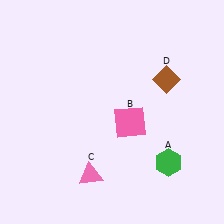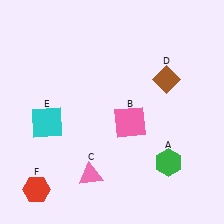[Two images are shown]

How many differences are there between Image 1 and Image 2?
There are 2 differences between the two images.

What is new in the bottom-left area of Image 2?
A cyan square (E) was added in the bottom-left area of Image 2.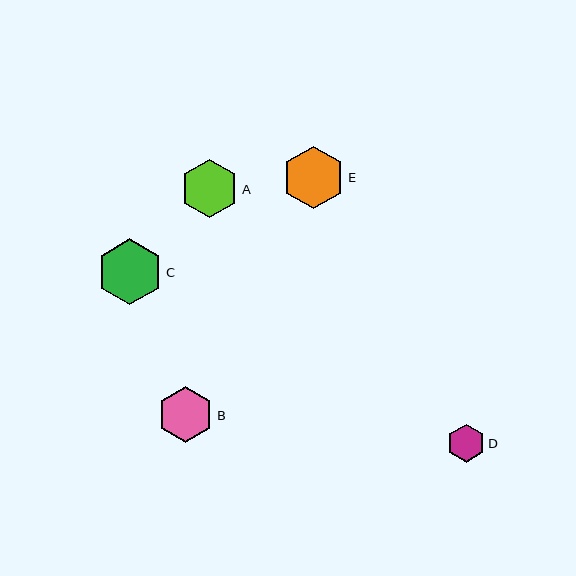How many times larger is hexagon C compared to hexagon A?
Hexagon C is approximately 1.1 times the size of hexagon A.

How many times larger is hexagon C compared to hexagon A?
Hexagon C is approximately 1.1 times the size of hexagon A.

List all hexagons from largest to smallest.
From largest to smallest: C, E, A, B, D.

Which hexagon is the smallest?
Hexagon D is the smallest with a size of approximately 38 pixels.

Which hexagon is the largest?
Hexagon C is the largest with a size of approximately 66 pixels.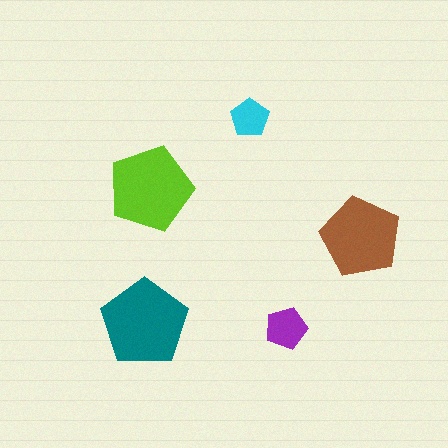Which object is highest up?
The cyan pentagon is topmost.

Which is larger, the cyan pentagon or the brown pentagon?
The brown one.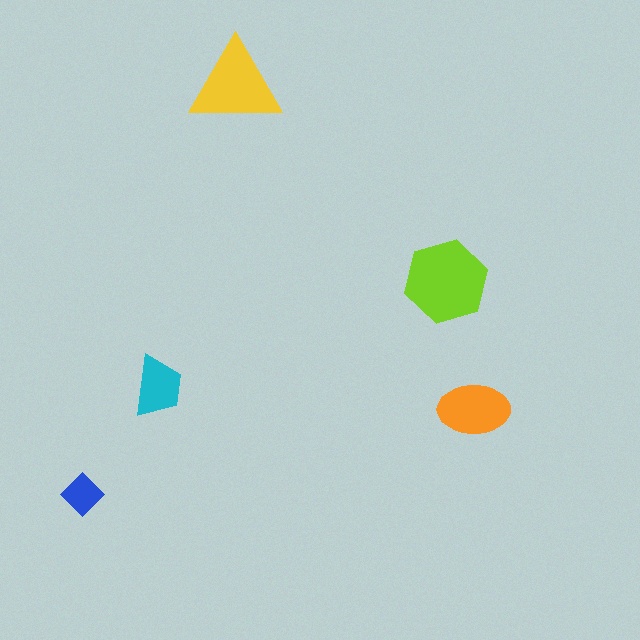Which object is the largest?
The lime hexagon.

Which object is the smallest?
The blue diamond.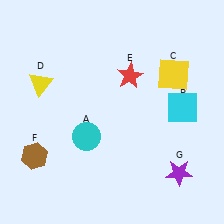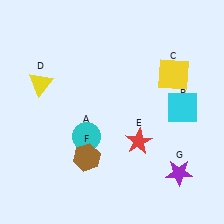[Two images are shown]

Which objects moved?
The objects that moved are: the red star (E), the brown hexagon (F).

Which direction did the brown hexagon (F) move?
The brown hexagon (F) moved right.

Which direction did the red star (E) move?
The red star (E) moved down.